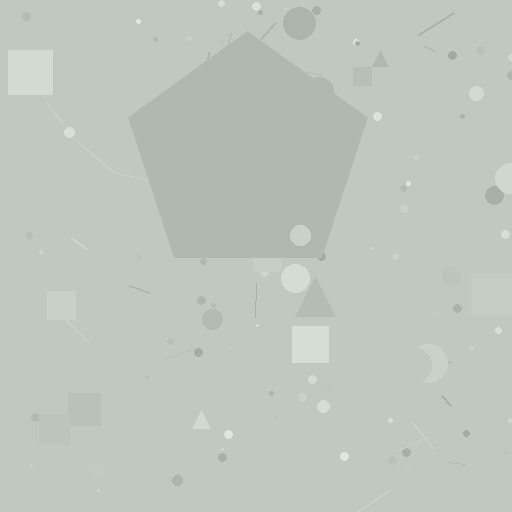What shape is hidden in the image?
A pentagon is hidden in the image.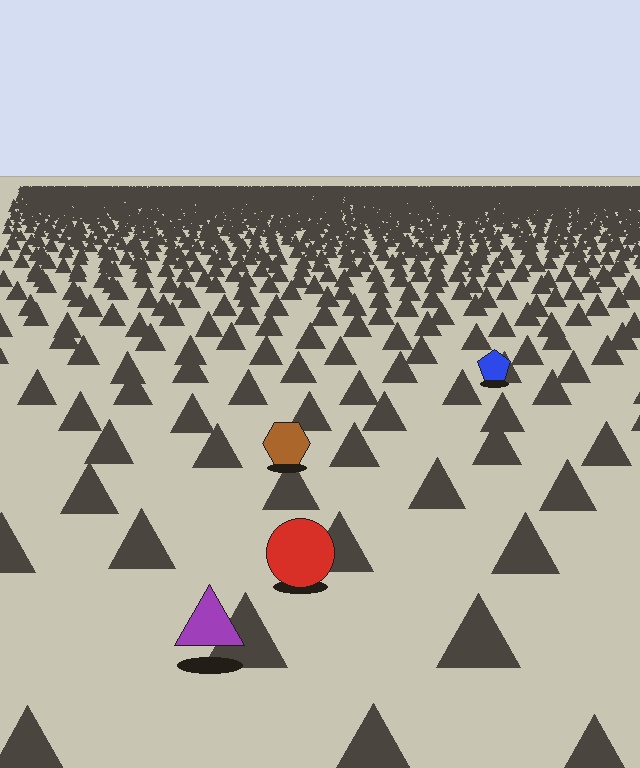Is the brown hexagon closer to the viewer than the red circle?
No. The red circle is closer — you can tell from the texture gradient: the ground texture is coarser near it.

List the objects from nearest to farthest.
From nearest to farthest: the purple triangle, the red circle, the brown hexagon, the blue pentagon.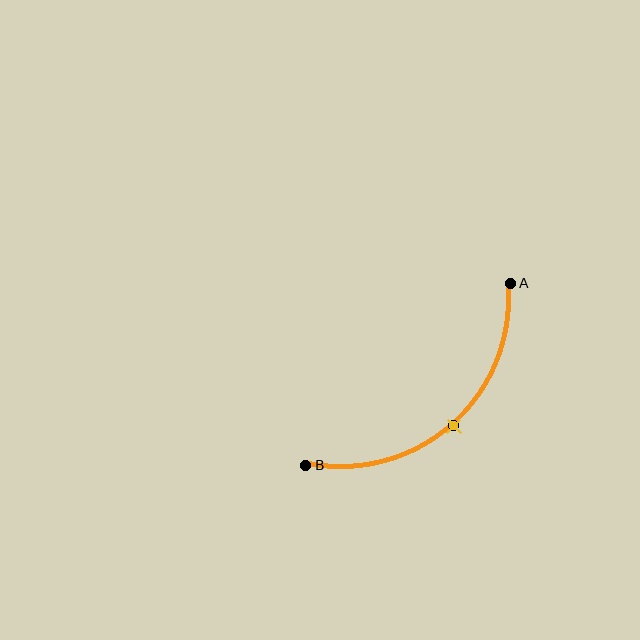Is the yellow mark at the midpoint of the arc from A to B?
Yes. The yellow mark lies on the arc at equal arc-length from both A and B — it is the arc midpoint.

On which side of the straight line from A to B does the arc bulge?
The arc bulges below and to the right of the straight line connecting A and B.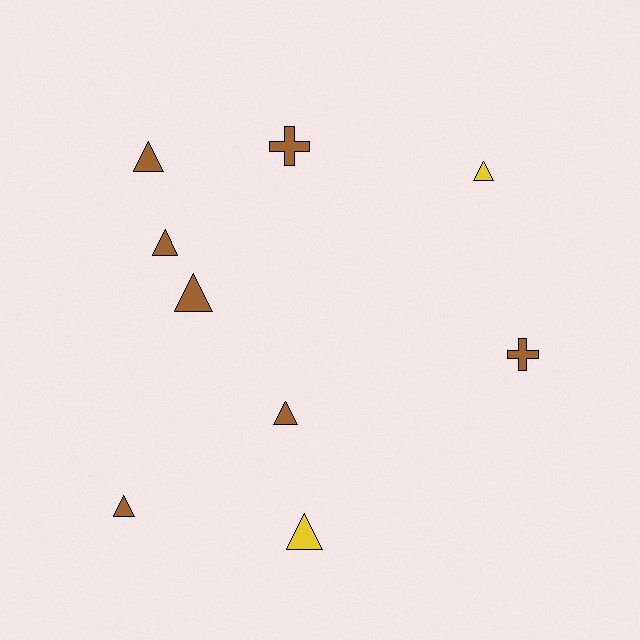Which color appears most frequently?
Brown, with 7 objects.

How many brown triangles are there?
There are 5 brown triangles.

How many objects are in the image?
There are 9 objects.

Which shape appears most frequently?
Triangle, with 7 objects.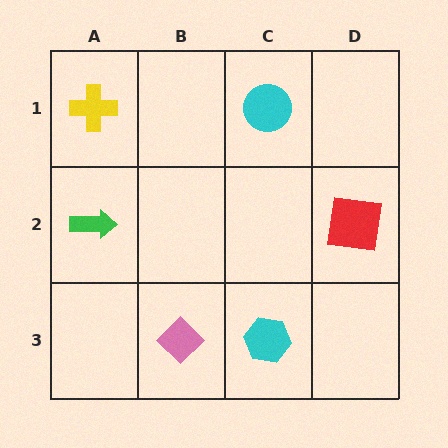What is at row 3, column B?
A pink diamond.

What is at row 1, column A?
A yellow cross.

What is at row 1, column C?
A cyan circle.